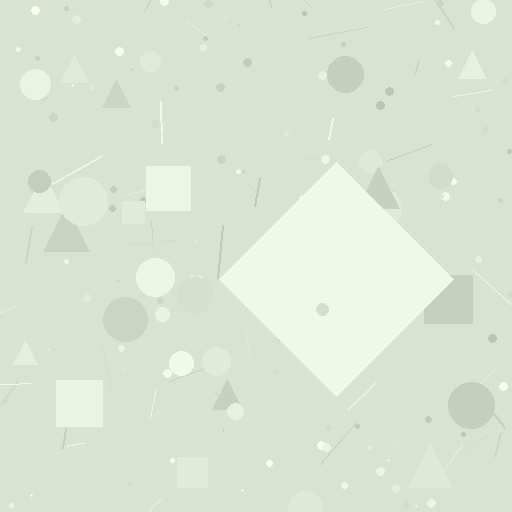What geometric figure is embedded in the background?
A diamond is embedded in the background.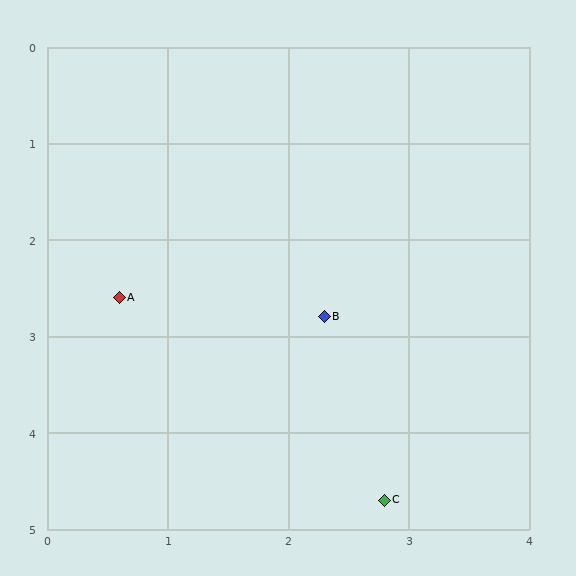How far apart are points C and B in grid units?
Points C and B are about 2.0 grid units apart.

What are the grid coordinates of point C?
Point C is at approximately (2.8, 4.7).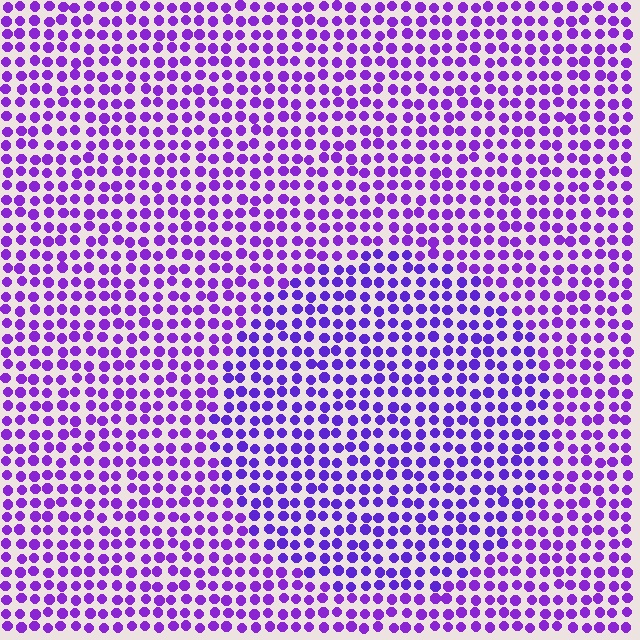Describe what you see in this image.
The image is filled with small purple elements in a uniform arrangement. A circle-shaped region is visible where the elements are tinted to a slightly different hue, forming a subtle color boundary.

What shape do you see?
I see a circle.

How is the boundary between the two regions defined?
The boundary is defined purely by a slight shift in hue (about 16 degrees). Spacing, size, and orientation are identical on both sides.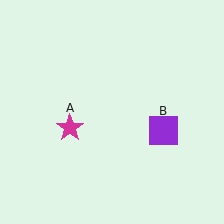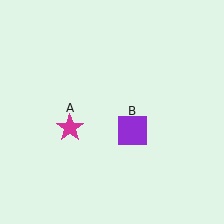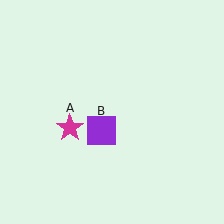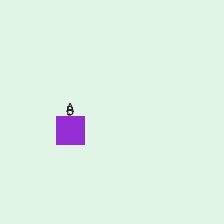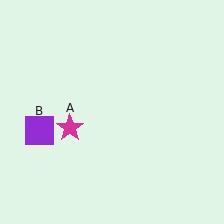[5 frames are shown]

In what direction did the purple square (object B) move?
The purple square (object B) moved left.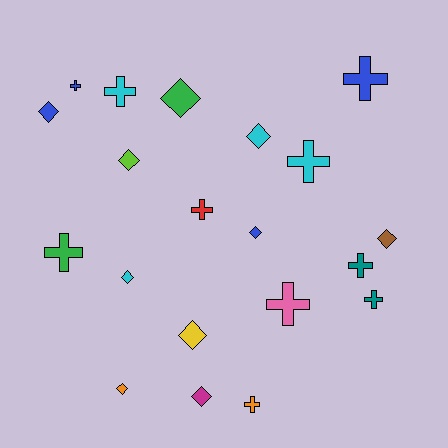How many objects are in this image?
There are 20 objects.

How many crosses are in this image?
There are 10 crosses.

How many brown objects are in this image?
There is 1 brown object.